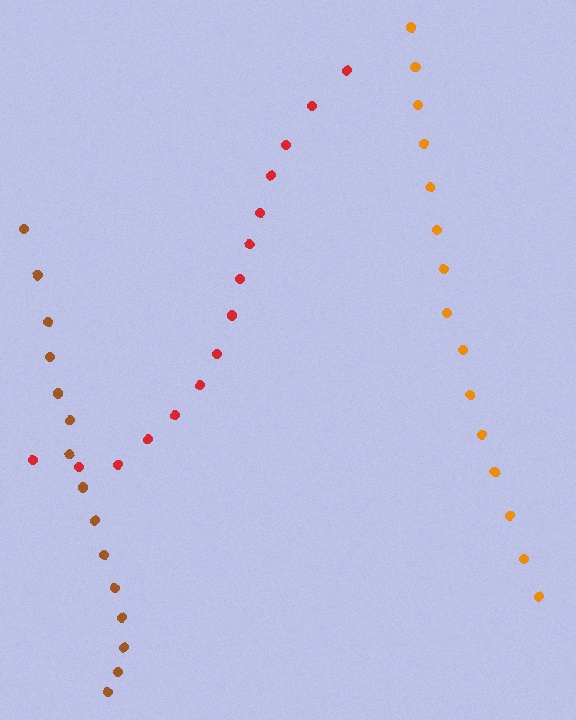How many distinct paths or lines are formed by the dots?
There are 3 distinct paths.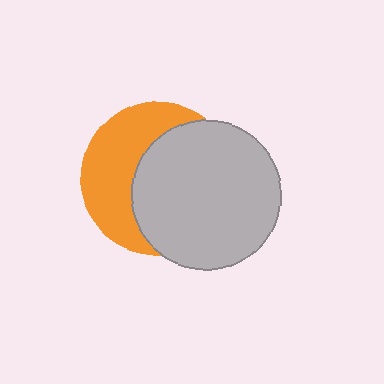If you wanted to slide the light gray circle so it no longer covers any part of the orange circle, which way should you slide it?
Slide it right — that is the most direct way to separate the two shapes.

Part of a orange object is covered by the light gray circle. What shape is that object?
It is a circle.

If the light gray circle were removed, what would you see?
You would see the complete orange circle.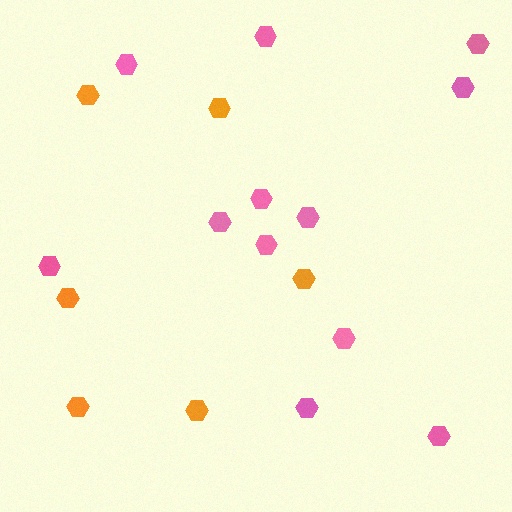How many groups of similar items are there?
There are 2 groups: one group of orange hexagons (6) and one group of pink hexagons (12).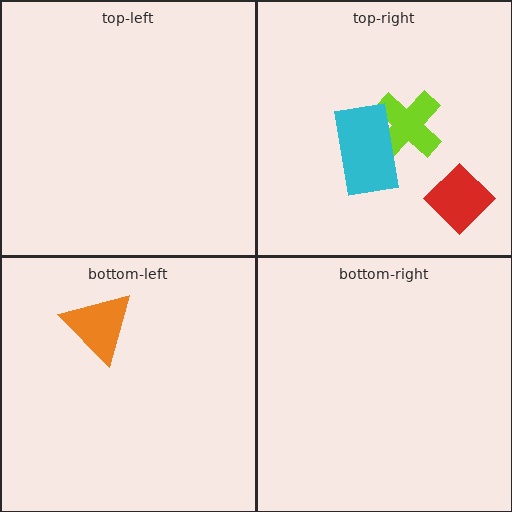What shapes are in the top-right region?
The lime cross, the cyan rectangle, the red diamond.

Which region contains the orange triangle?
The bottom-left region.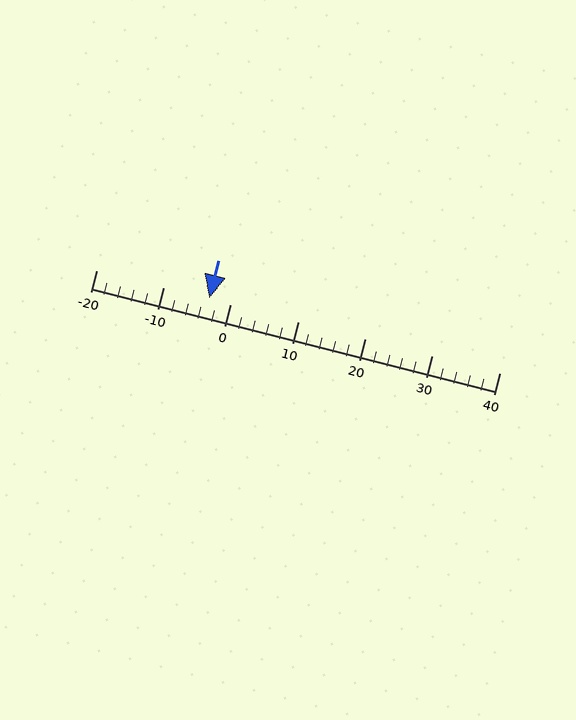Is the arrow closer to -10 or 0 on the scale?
The arrow is closer to 0.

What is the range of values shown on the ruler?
The ruler shows values from -20 to 40.